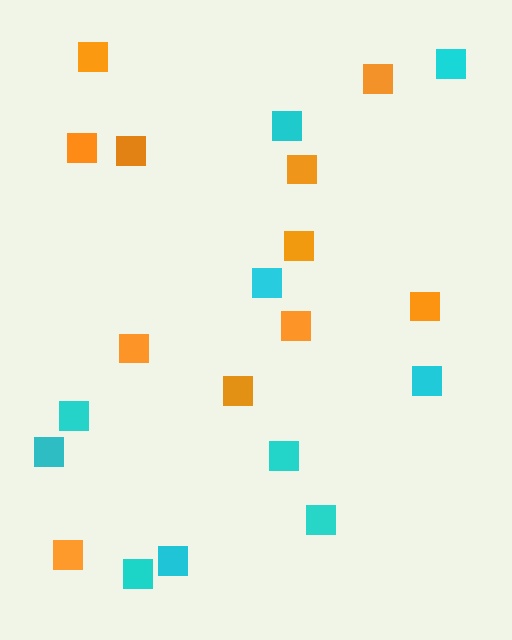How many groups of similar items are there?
There are 2 groups: one group of cyan squares (10) and one group of orange squares (11).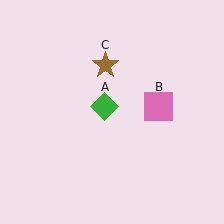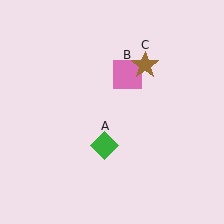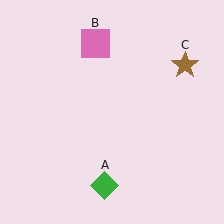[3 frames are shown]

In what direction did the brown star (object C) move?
The brown star (object C) moved right.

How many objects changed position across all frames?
3 objects changed position: green diamond (object A), pink square (object B), brown star (object C).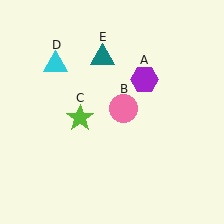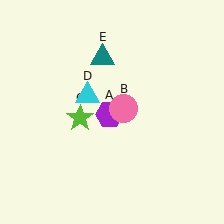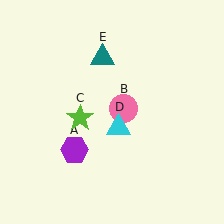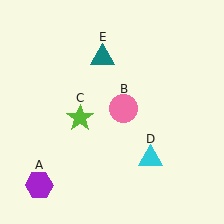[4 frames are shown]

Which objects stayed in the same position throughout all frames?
Pink circle (object B) and lime star (object C) and teal triangle (object E) remained stationary.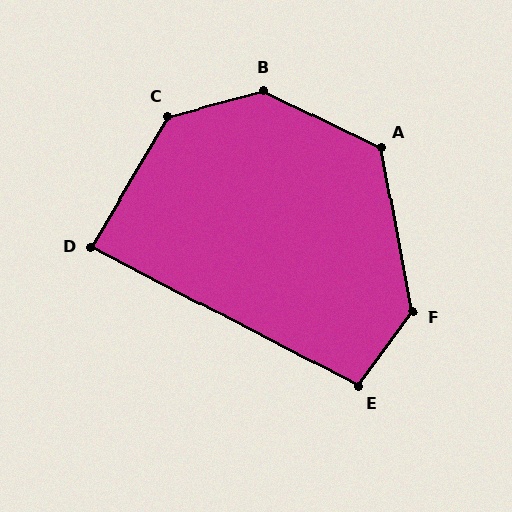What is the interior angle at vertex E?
Approximately 98 degrees (obtuse).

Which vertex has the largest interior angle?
B, at approximately 139 degrees.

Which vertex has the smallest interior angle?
D, at approximately 87 degrees.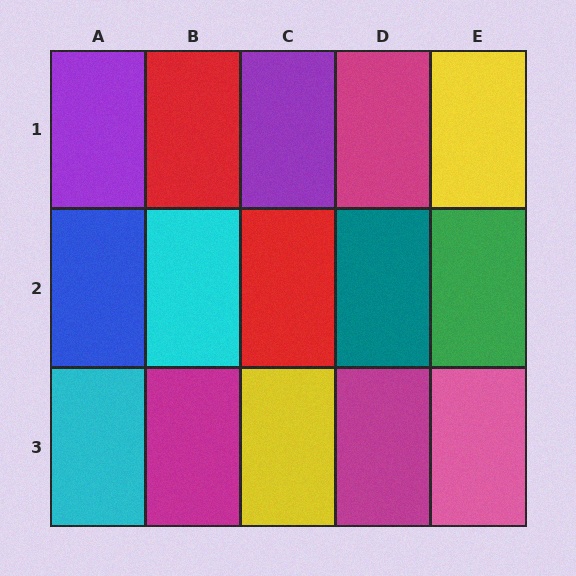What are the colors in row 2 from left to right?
Blue, cyan, red, teal, green.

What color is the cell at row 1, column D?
Magenta.